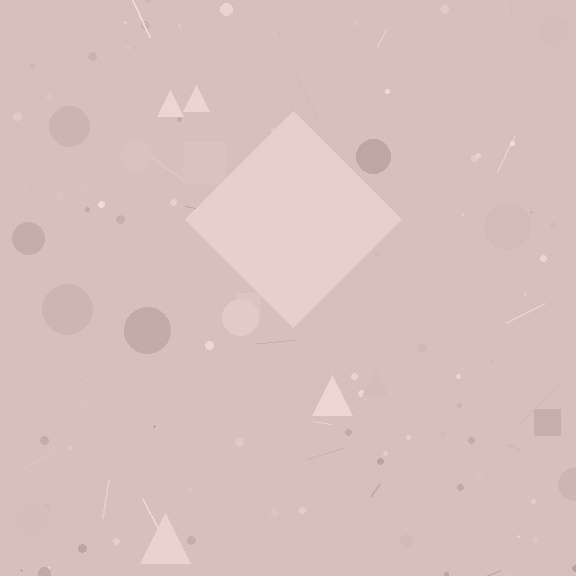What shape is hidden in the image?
A diamond is hidden in the image.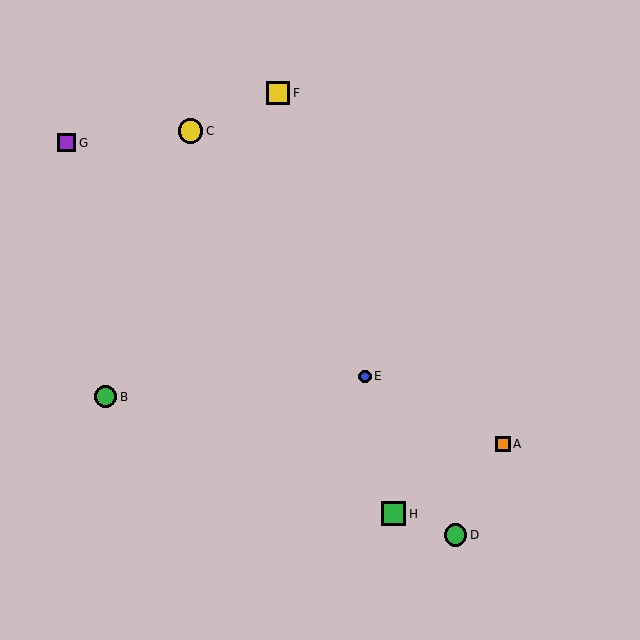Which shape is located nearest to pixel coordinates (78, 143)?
The purple square (labeled G) at (67, 143) is nearest to that location.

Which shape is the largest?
The yellow circle (labeled C) is the largest.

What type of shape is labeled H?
Shape H is a green square.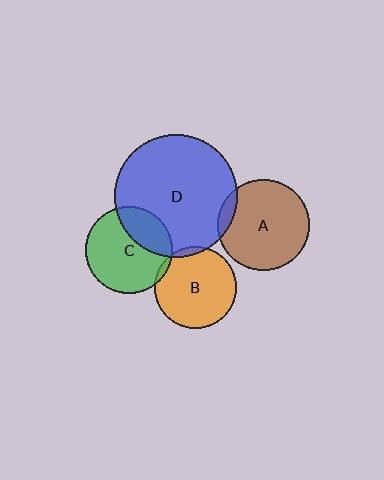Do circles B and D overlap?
Yes.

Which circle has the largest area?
Circle D (blue).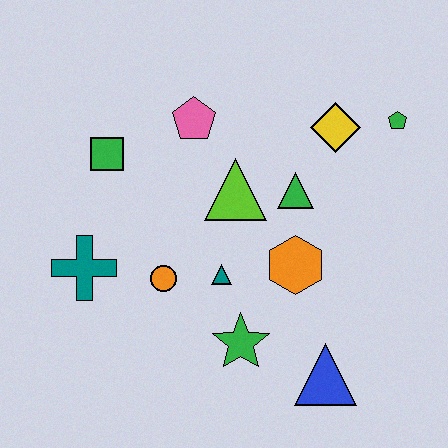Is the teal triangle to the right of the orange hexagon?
No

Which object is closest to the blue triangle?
The green star is closest to the blue triangle.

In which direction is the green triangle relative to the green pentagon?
The green triangle is to the left of the green pentagon.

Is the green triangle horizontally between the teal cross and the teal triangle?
No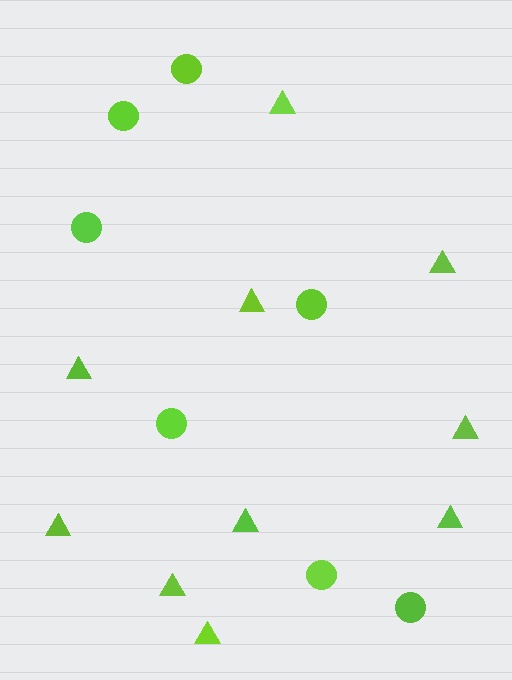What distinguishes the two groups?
There are 2 groups: one group of circles (7) and one group of triangles (10).